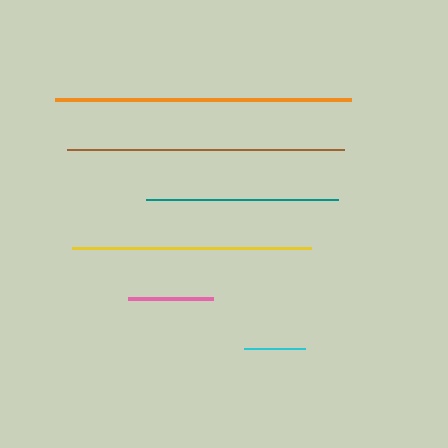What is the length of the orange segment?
The orange segment is approximately 296 pixels long.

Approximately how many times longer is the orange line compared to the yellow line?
The orange line is approximately 1.2 times the length of the yellow line.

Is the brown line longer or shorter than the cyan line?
The brown line is longer than the cyan line.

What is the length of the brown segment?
The brown segment is approximately 277 pixels long.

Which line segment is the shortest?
The cyan line is the shortest at approximately 60 pixels.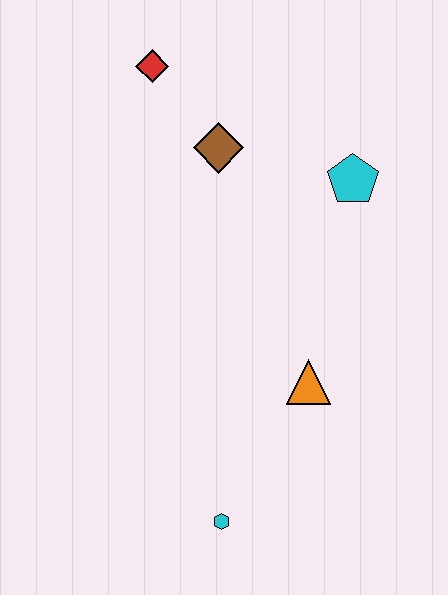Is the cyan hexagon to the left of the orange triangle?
Yes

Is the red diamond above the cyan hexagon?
Yes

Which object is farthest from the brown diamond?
The cyan hexagon is farthest from the brown diamond.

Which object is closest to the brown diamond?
The red diamond is closest to the brown diamond.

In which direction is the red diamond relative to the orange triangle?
The red diamond is above the orange triangle.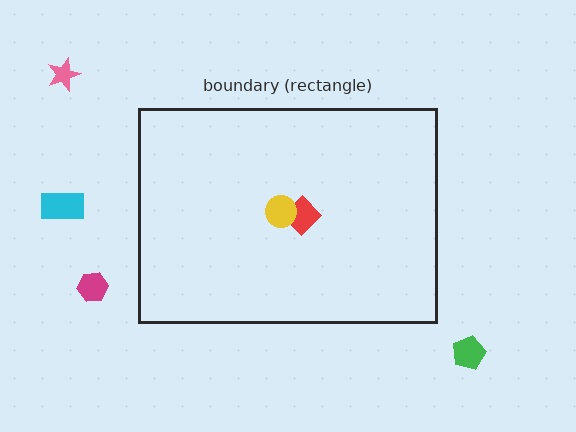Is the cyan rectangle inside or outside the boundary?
Outside.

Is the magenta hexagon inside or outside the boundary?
Outside.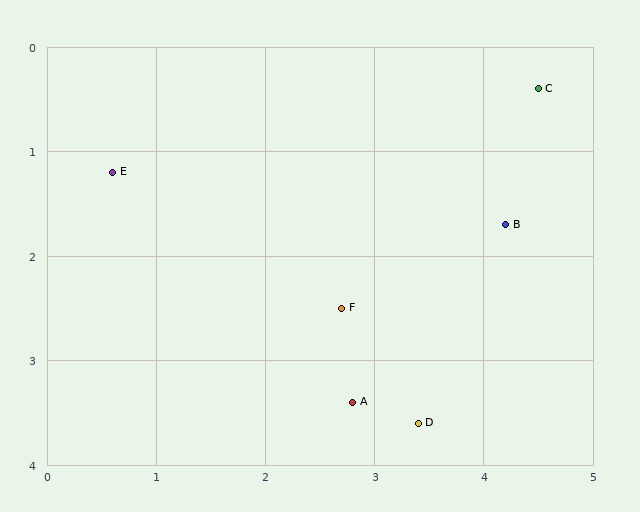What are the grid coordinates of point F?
Point F is at approximately (2.7, 2.5).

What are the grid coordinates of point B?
Point B is at approximately (4.2, 1.7).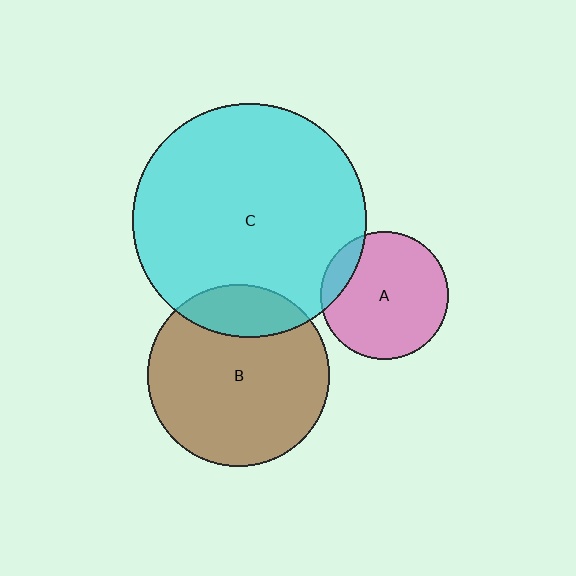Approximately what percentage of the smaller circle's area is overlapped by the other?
Approximately 20%.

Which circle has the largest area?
Circle C (cyan).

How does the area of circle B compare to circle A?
Approximately 2.1 times.